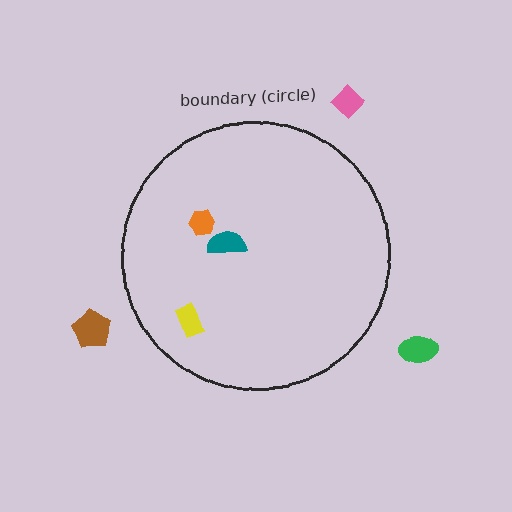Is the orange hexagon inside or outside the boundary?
Inside.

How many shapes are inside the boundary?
3 inside, 3 outside.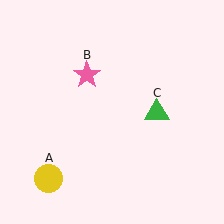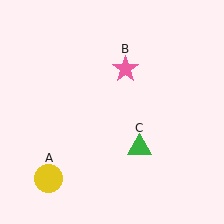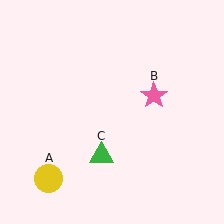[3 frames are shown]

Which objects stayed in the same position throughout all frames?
Yellow circle (object A) remained stationary.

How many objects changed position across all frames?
2 objects changed position: pink star (object B), green triangle (object C).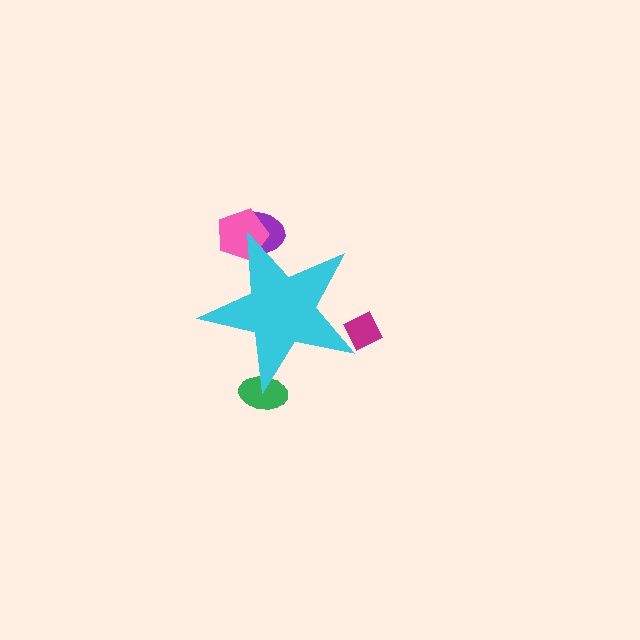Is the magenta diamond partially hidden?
Yes, the magenta diamond is partially hidden behind the cyan star.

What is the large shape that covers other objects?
A cyan star.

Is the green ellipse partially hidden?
Yes, the green ellipse is partially hidden behind the cyan star.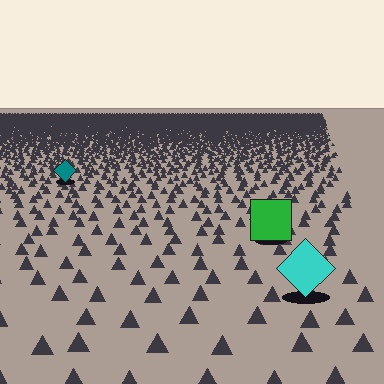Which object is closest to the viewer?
The cyan diamond is closest. The texture marks near it are larger and more spread out.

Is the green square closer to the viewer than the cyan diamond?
No. The cyan diamond is closer — you can tell from the texture gradient: the ground texture is coarser near it.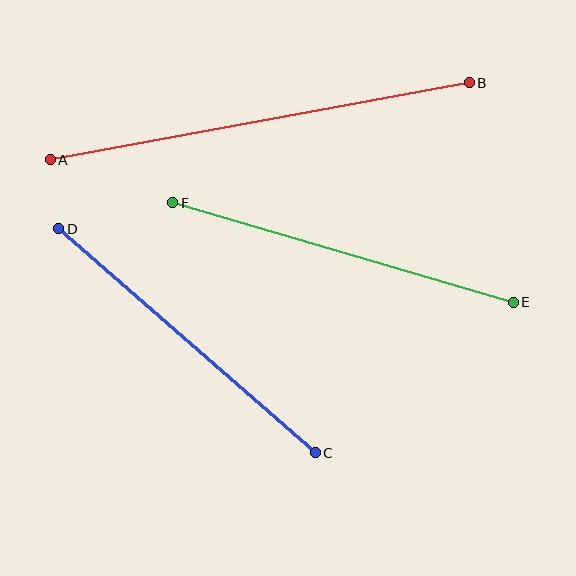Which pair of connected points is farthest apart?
Points A and B are farthest apart.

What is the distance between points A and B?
The distance is approximately 426 pixels.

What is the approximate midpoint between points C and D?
The midpoint is at approximately (187, 341) pixels.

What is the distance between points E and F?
The distance is approximately 354 pixels.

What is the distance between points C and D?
The distance is approximately 340 pixels.